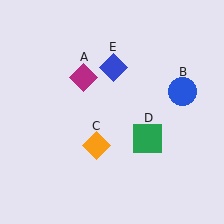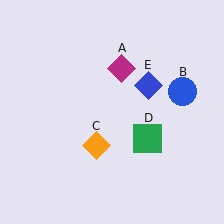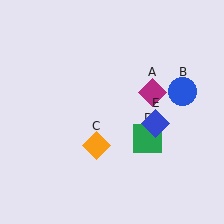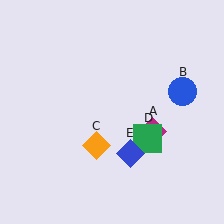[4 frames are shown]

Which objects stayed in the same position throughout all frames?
Blue circle (object B) and orange diamond (object C) and green square (object D) remained stationary.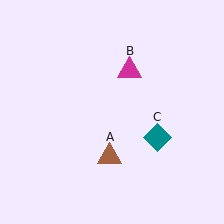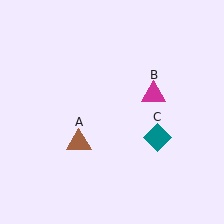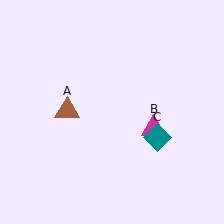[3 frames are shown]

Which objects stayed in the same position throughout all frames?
Teal diamond (object C) remained stationary.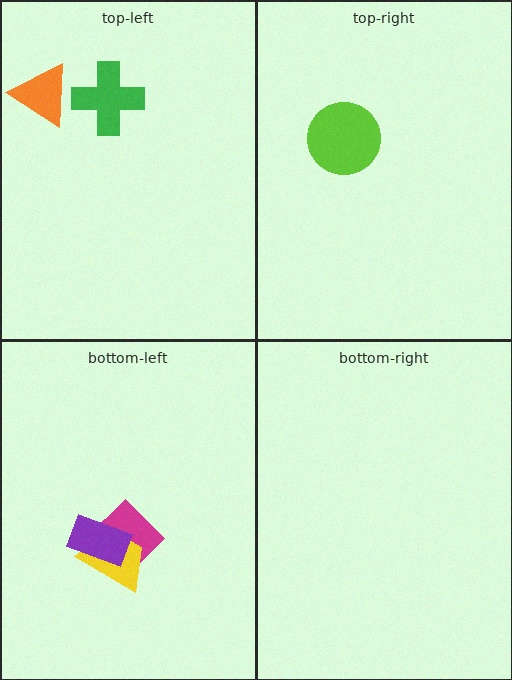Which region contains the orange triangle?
The top-left region.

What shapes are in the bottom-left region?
The magenta diamond, the yellow trapezoid, the purple rectangle.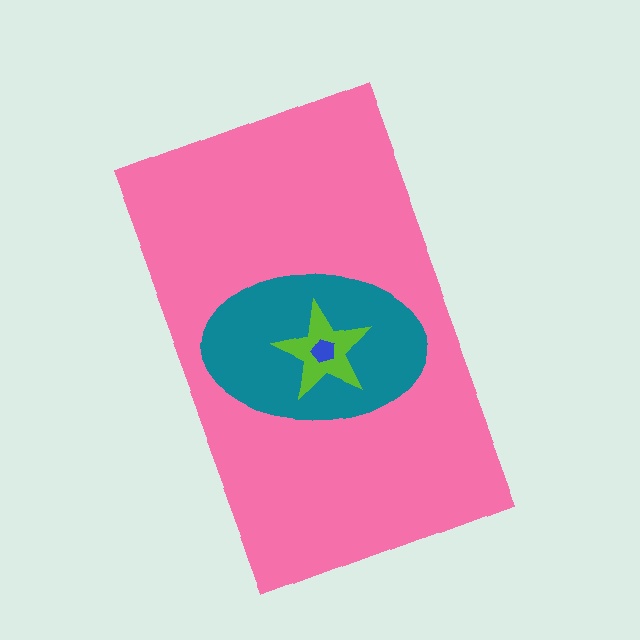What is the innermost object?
The blue pentagon.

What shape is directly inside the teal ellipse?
The lime star.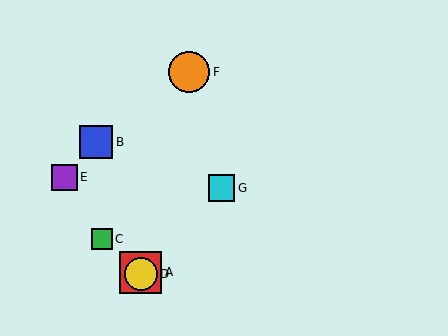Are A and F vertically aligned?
No, A is at x≈141 and F is at x≈189.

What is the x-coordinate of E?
Object E is at x≈64.